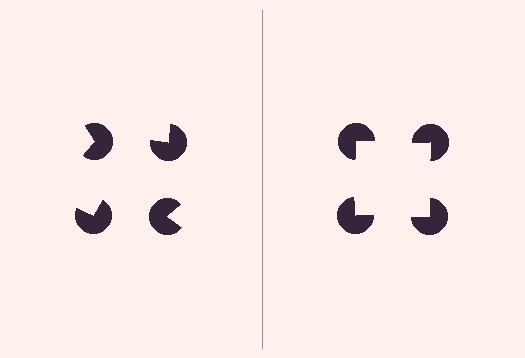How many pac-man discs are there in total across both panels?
8 — 4 on each side.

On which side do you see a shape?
An illusory square appears on the right side. On the left side the wedge cuts are rotated, so no coherent shape forms.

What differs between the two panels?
The pac-man discs are positioned identically on both sides; only the wedge orientations differ. On the right they align to a square; on the left they are misaligned.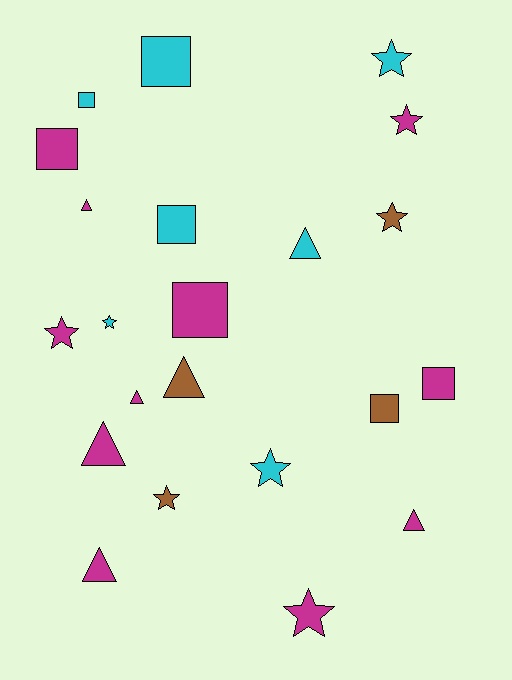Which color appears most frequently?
Magenta, with 11 objects.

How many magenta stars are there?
There are 3 magenta stars.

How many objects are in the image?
There are 22 objects.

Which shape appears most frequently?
Star, with 8 objects.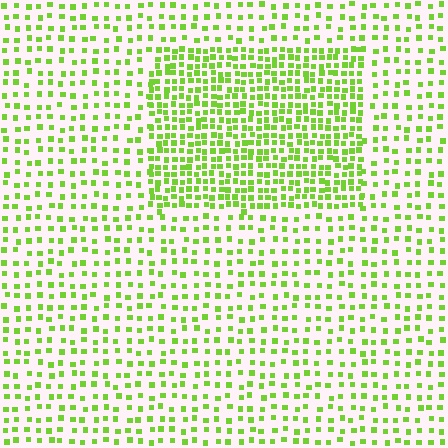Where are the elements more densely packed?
The elements are more densely packed inside the rectangle boundary.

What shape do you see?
I see a rectangle.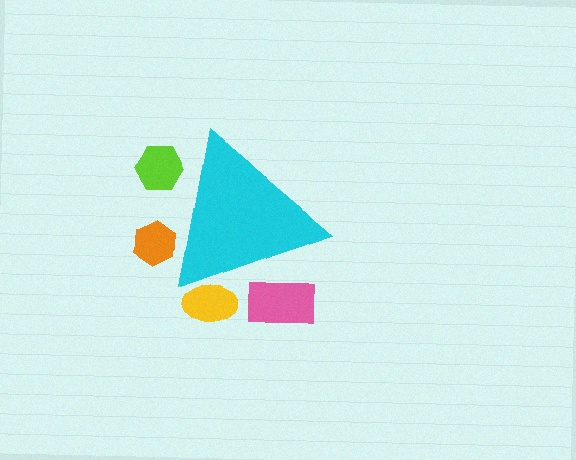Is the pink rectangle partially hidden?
Yes, the pink rectangle is partially hidden behind the cyan triangle.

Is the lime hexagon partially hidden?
Yes, the lime hexagon is partially hidden behind the cyan triangle.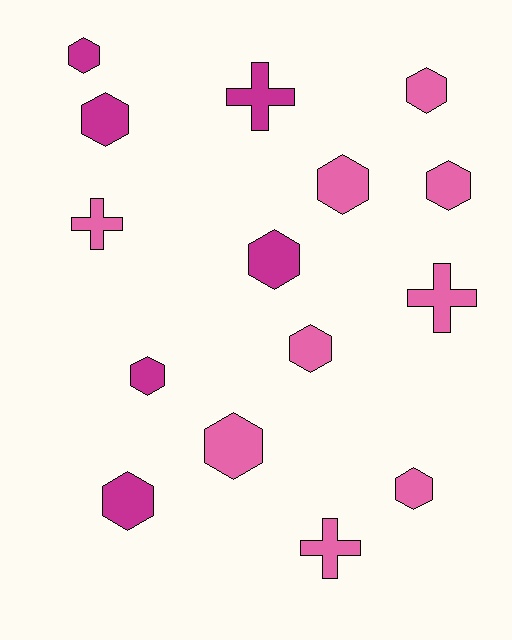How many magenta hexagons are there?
There are 5 magenta hexagons.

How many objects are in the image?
There are 15 objects.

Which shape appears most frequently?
Hexagon, with 11 objects.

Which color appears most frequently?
Pink, with 9 objects.